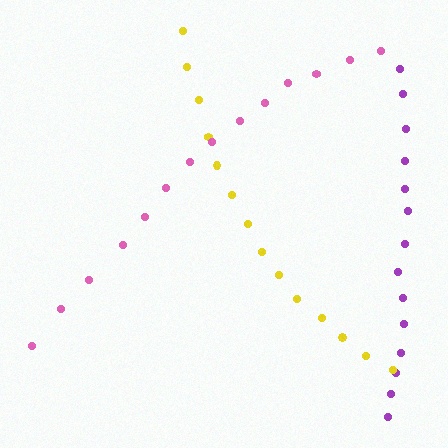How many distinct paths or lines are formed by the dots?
There are 3 distinct paths.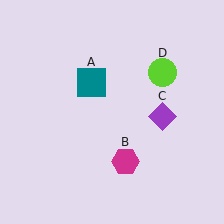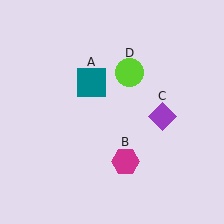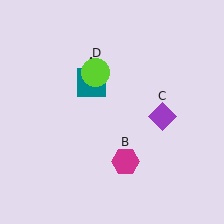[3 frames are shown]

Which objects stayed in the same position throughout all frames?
Teal square (object A) and magenta hexagon (object B) and purple diamond (object C) remained stationary.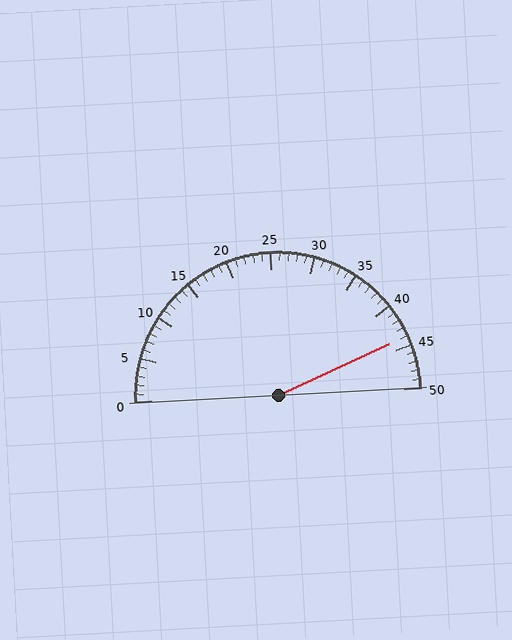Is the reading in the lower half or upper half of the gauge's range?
The reading is in the upper half of the range (0 to 50).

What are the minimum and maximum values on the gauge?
The gauge ranges from 0 to 50.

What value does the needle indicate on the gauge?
The needle indicates approximately 44.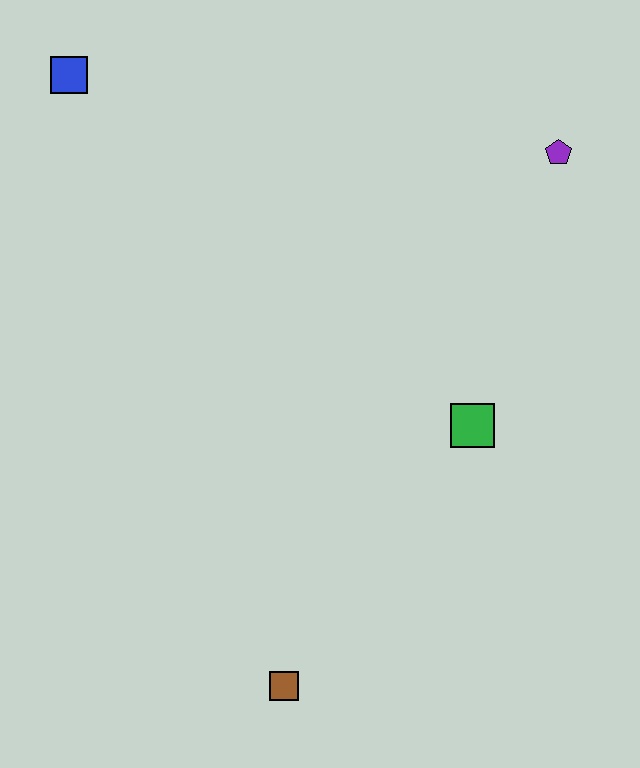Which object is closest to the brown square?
The green square is closest to the brown square.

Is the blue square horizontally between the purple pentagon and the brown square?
No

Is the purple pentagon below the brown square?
No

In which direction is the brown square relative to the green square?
The brown square is below the green square.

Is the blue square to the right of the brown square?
No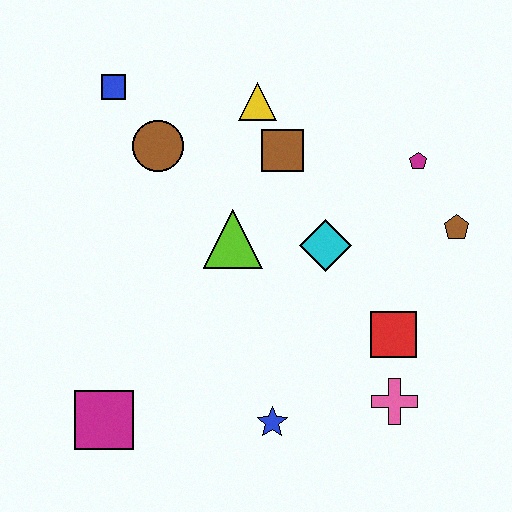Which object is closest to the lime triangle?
The cyan diamond is closest to the lime triangle.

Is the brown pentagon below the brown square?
Yes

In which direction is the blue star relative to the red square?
The blue star is to the left of the red square.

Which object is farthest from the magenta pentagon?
The magenta square is farthest from the magenta pentagon.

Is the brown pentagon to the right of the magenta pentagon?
Yes